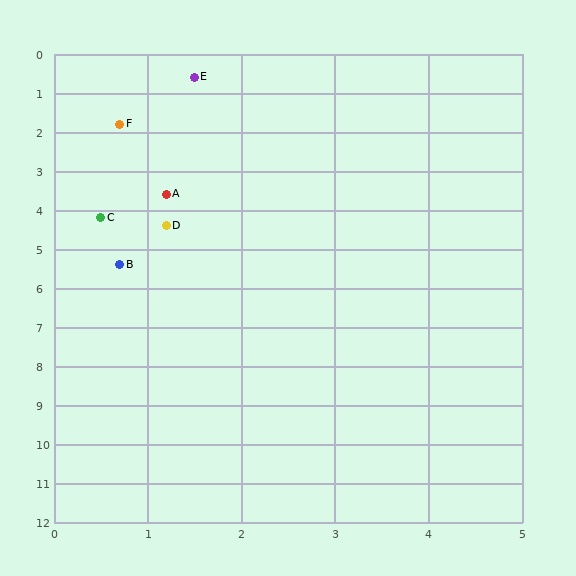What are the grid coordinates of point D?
Point D is at approximately (1.2, 4.4).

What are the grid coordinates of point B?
Point B is at approximately (0.7, 5.4).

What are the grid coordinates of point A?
Point A is at approximately (1.2, 3.6).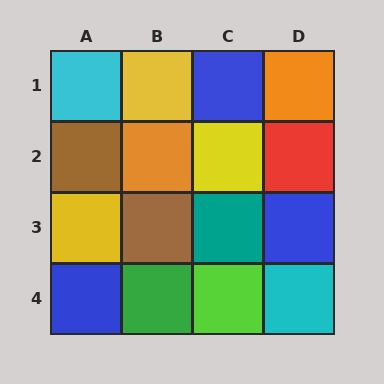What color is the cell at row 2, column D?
Red.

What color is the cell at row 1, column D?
Orange.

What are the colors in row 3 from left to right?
Yellow, brown, teal, blue.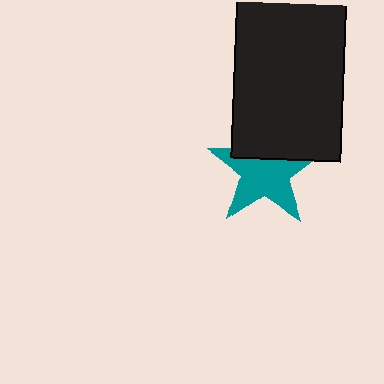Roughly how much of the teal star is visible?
Most of it is visible (roughly 66%).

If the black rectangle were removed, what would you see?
You would see the complete teal star.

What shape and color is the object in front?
The object in front is a black rectangle.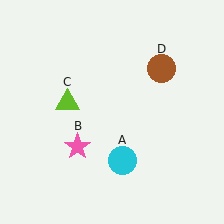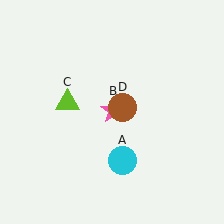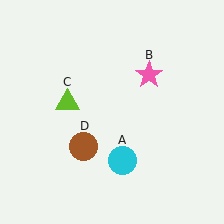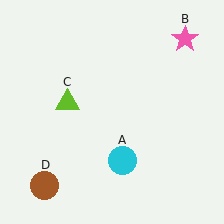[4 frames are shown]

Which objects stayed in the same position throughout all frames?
Cyan circle (object A) and lime triangle (object C) remained stationary.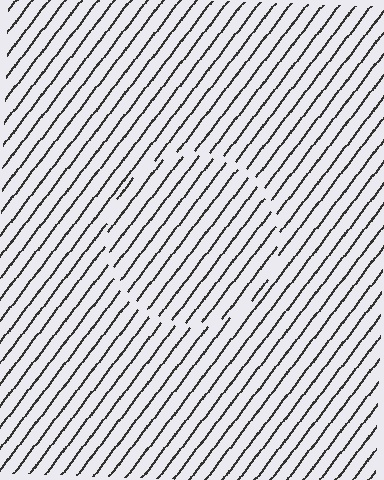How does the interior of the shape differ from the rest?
The interior of the shape contains the same grating, shifted by half a period — the contour is defined by the phase discontinuity where line-ends from the inner and outer gratings abut.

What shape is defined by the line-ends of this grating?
An illusory circle. The interior of the shape contains the same grating, shifted by half a period — the contour is defined by the phase discontinuity where line-ends from the inner and outer gratings abut.